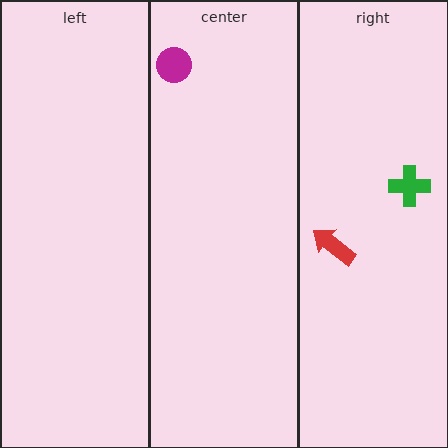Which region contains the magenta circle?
The center region.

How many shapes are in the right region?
2.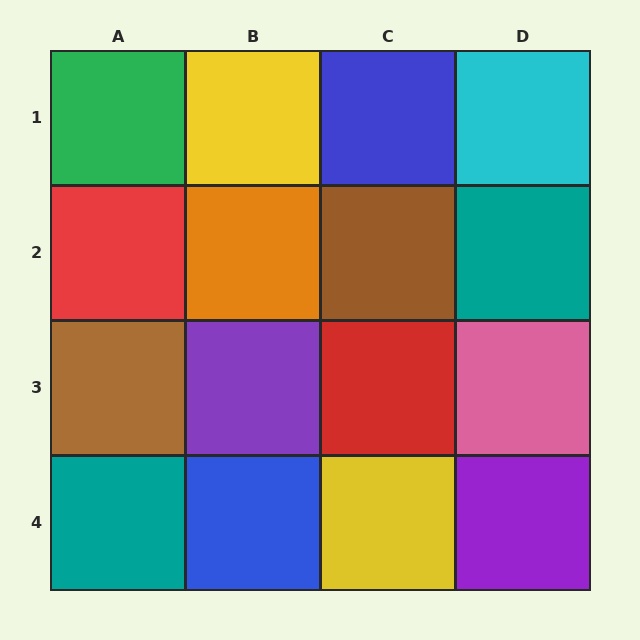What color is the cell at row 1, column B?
Yellow.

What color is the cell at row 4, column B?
Blue.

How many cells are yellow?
2 cells are yellow.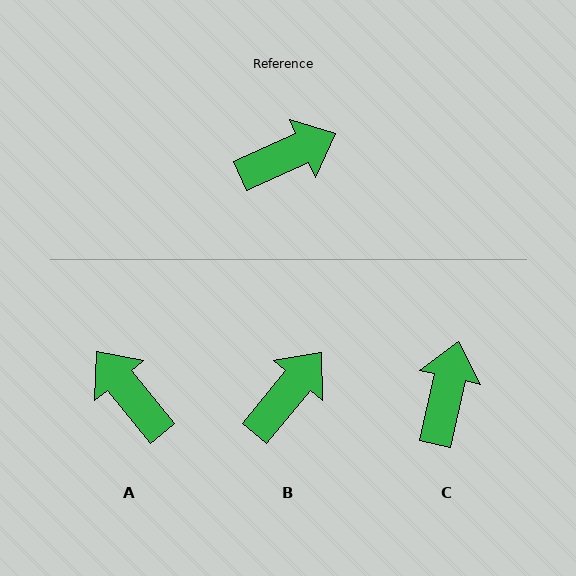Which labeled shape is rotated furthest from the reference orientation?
A, about 105 degrees away.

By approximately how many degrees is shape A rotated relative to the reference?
Approximately 105 degrees counter-clockwise.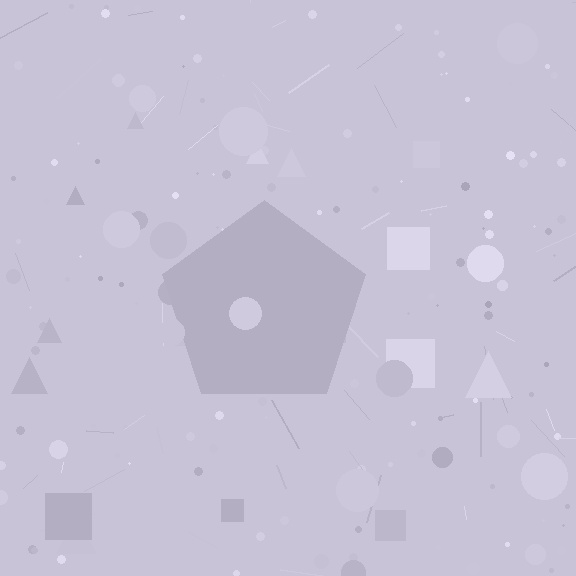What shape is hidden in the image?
A pentagon is hidden in the image.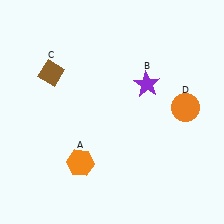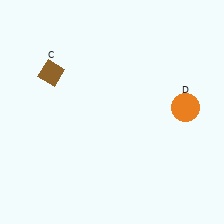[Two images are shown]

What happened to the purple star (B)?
The purple star (B) was removed in Image 2. It was in the top-right area of Image 1.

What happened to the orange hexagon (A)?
The orange hexagon (A) was removed in Image 2. It was in the bottom-left area of Image 1.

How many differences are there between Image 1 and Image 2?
There are 2 differences between the two images.